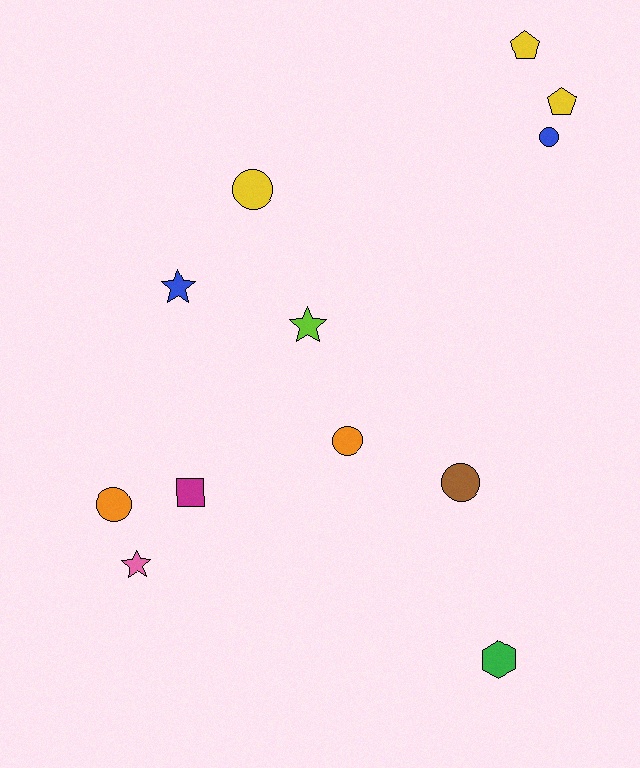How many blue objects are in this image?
There are 2 blue objects.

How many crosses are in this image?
There are no crosses.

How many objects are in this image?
There are 12 objects.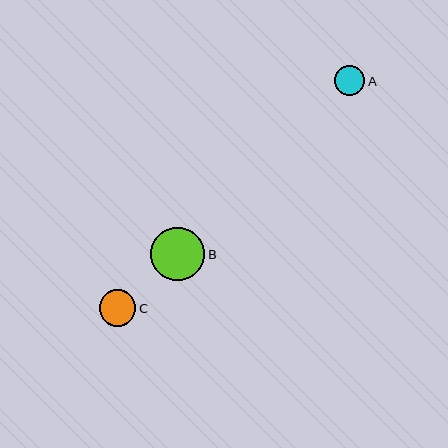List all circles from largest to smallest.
From largest to smallest: B, C, A.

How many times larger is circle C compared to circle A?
Circle C is approximately 1.2 times the size of circle A.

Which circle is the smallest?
Circle A is the smallest with a size of approximately 30 pixels.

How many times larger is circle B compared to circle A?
Circle B is approximately 1.8 times the size of circle A.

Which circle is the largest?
Circle B is the largest with a size of approximately 54 pixels.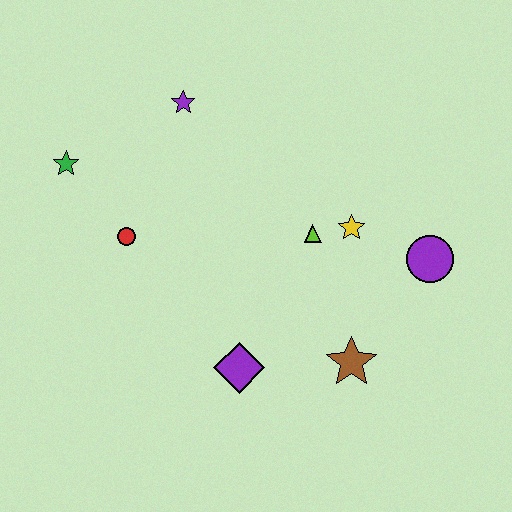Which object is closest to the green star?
The red circle is closest to the green star.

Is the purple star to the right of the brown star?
No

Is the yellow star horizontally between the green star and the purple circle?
Yes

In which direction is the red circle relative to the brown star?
The red circle is to the left of the brown star.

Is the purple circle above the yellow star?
No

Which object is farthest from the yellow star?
The green star is farthest from the yellow star.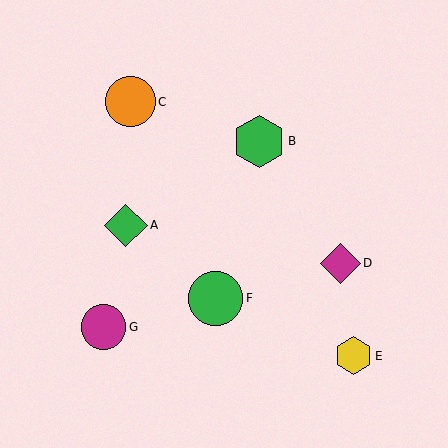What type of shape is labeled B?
Shape B is a green hexagon.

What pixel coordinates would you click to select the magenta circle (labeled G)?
Click at (104, 327) to select the magenta circle G.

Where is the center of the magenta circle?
The center of the magenta circle is at (104, 327).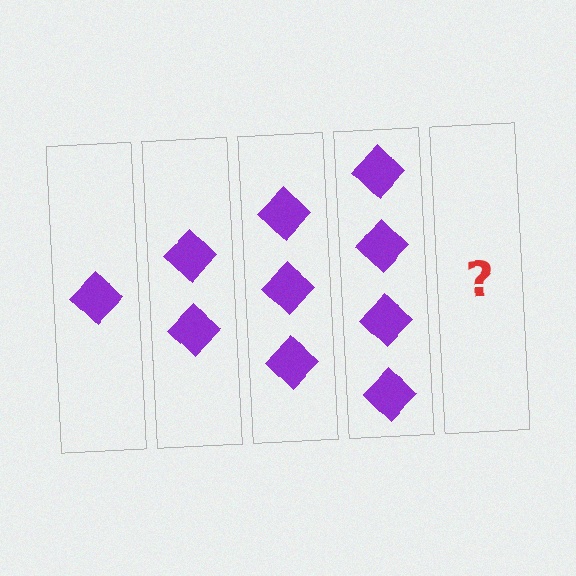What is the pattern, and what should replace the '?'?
The pattern is that each step adds one more diamond. The '?' should be 5 diamonds.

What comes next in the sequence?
The next element should be 5 diamonds.